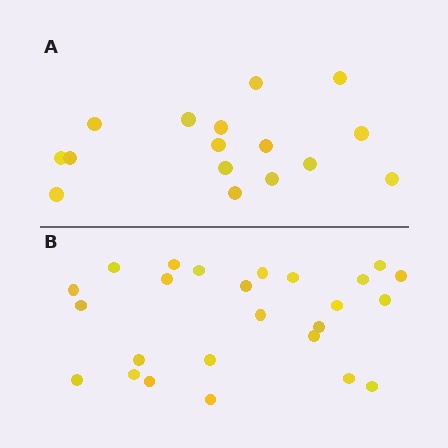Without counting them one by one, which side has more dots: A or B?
Region B (the bottom region) has more dots.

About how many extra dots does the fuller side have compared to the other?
Region B has roughly 8 or so more dots than region A.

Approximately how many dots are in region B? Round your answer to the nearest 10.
About 20 dots. (The exact count is 25, which rounds to 20.)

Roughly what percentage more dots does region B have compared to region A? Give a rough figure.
About 55% more.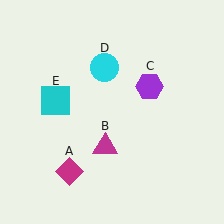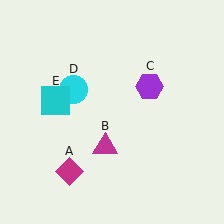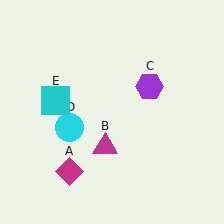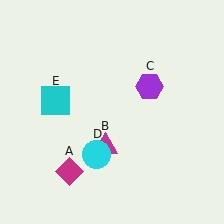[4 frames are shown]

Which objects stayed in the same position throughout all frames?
Magenta diamond (object A) and magenta triangle (object B) and purple hexagon (object C) and cyan square (object E) remained stationary.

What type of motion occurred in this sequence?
The cyan circle (object D) rotated counterclockwise around the center of the scene.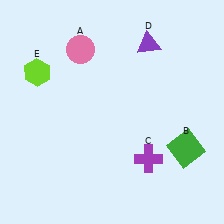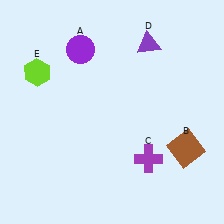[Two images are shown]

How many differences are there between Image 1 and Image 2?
There are 2 differences between the two images.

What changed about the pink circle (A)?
In Image 1, A is pink. In Image 2, it changed to purple.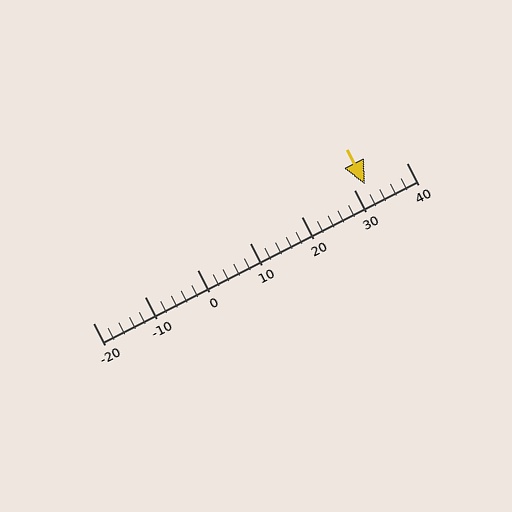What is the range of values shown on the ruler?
The ruler shows values from -20 to 40.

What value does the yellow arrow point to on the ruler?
The yellow arrow points to approximately 32.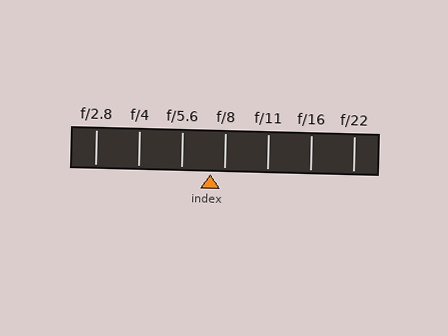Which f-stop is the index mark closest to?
The index mark is closest to f/8.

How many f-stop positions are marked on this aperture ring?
There are 7 f-stop positions marked.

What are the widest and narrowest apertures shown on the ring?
The widest aperture shown is f/2.8 and the narrowest is f/22.